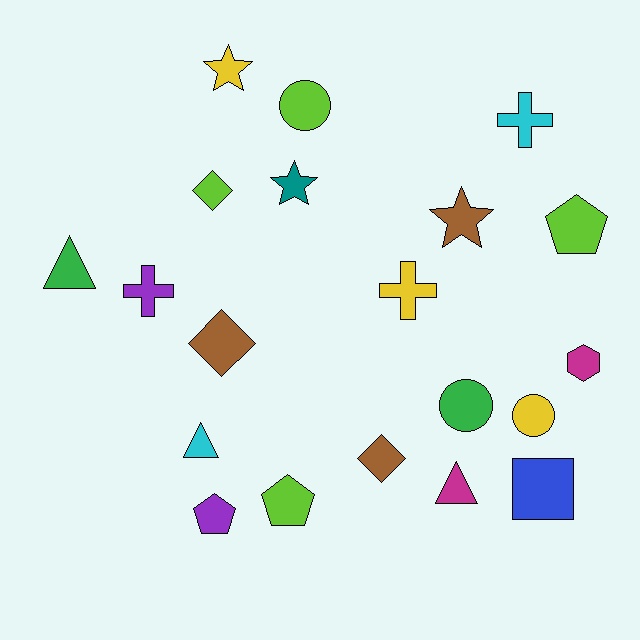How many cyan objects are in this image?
There are 2 cyan objects.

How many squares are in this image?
There is 1 square.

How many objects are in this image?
There are 20 objects.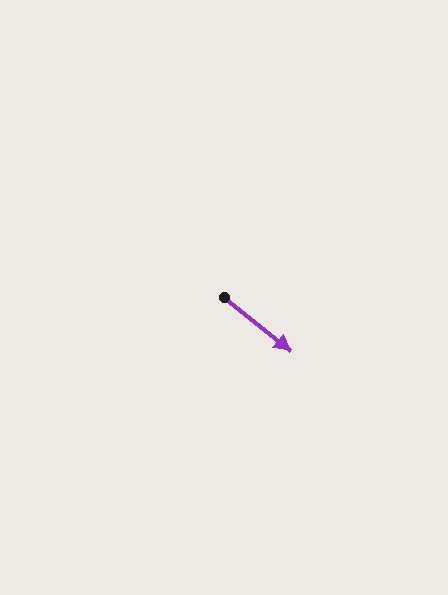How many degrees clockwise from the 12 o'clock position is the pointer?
Approximately 129 degrees.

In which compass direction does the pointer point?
Southeast.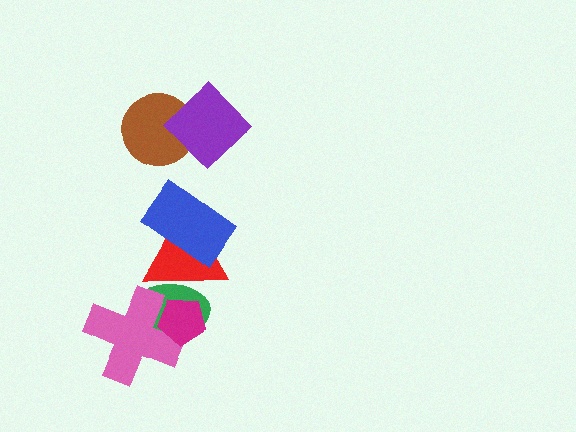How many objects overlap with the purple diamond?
1 object overlaps with the purple diamond.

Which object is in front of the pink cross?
The magenta pentagon is in front of the pink cross.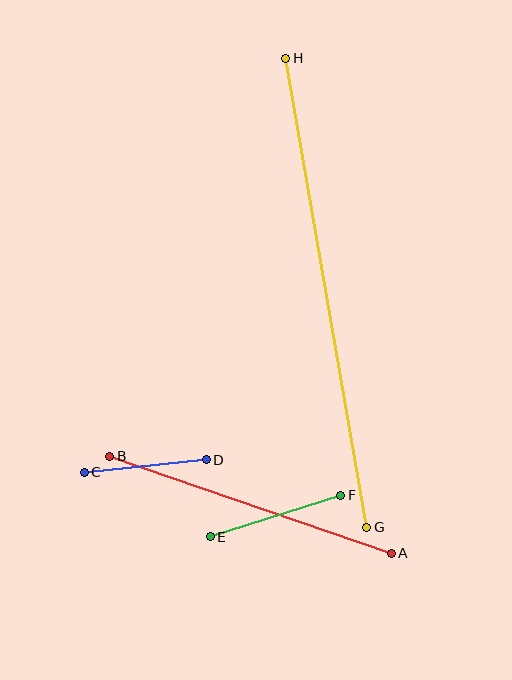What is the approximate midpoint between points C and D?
The midpoint is at approximately (145, 466) pixels.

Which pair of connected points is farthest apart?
Points G and H are farthest apart.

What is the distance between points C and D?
The distance is approximately 122 pixels.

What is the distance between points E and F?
The distance is approximately 137 pixels.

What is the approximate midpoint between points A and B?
The midpoint is at approximately (251, 505) pixels.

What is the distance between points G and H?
The distance is approximately 476 pixels.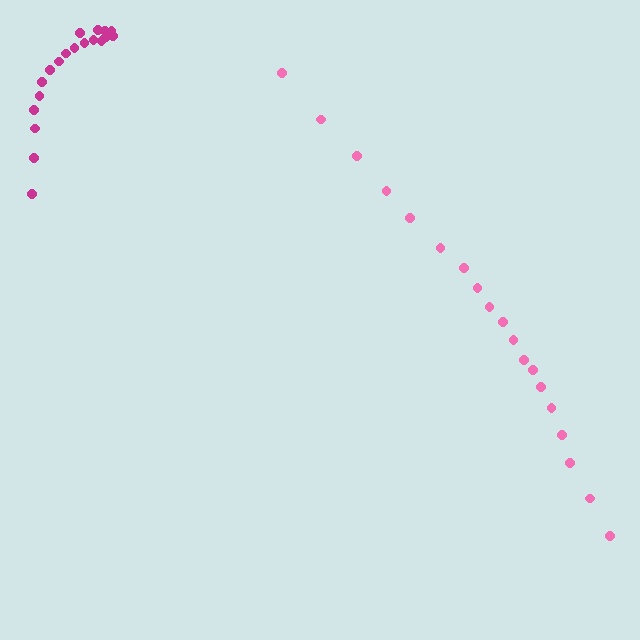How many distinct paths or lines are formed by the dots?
There are 2 distinct paths.